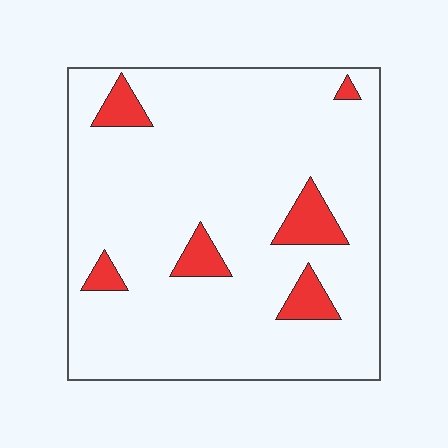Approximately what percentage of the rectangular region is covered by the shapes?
Approximately 10%.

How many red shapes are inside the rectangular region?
6.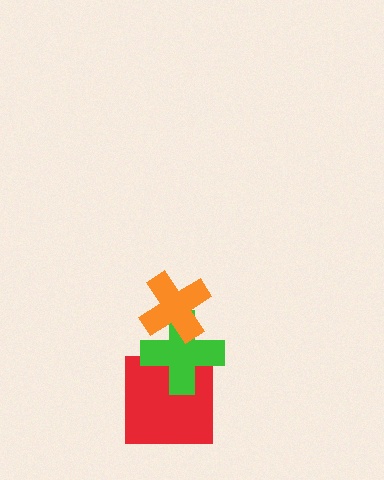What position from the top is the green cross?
The green cross is 2nd from the top.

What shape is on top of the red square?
The green cross is on top of the red square.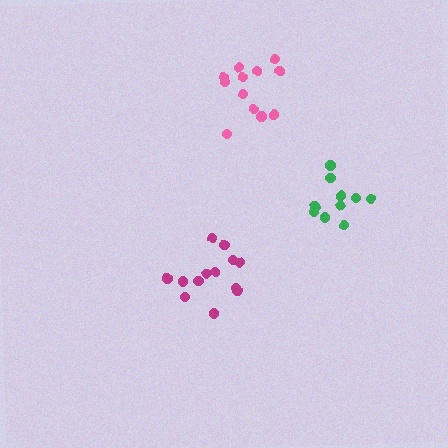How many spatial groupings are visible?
There are 3 spatial groupings.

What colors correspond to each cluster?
The clusters are colored: pink, green, magenta.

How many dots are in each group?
Group 1: 12 dots, Group 2: 10 dots, Group 3: 13 dots (35 total).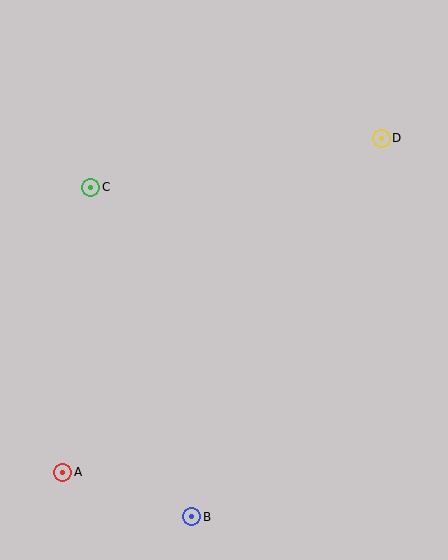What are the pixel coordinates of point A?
Point A is at (63, 472).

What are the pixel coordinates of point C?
Point C is at (91, 187).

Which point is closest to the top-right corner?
Point D is closest to the top-right corner.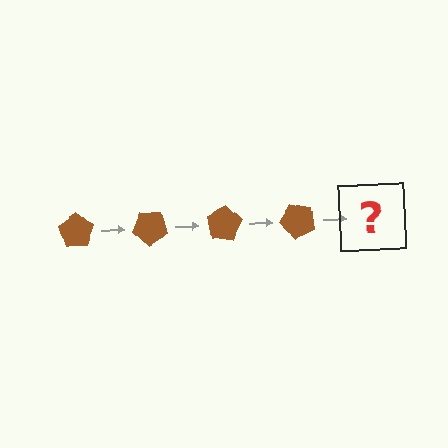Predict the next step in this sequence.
The next step is a brown pentagon rotated 160 degrees.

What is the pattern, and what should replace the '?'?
The pattern is that the pentagon rotates 40 degrees each step. The '?' should be a brown pentagon rotated 160 degrees.